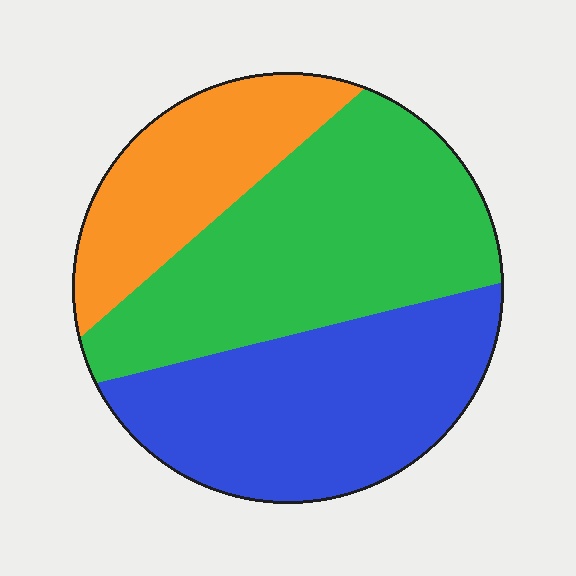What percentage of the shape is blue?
Blue covers around 35% of the shape.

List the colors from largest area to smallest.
From largest to smallest: green, blue, orange.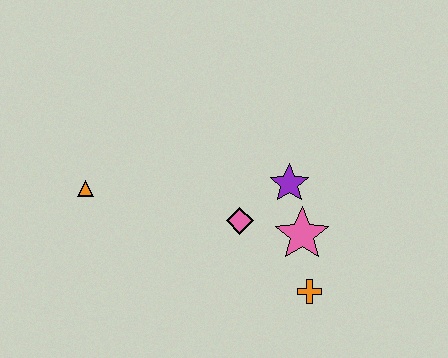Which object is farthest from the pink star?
The orange triangle is farthest from the pink star.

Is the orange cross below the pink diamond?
Yes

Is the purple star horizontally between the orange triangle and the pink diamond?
No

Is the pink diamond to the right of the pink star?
No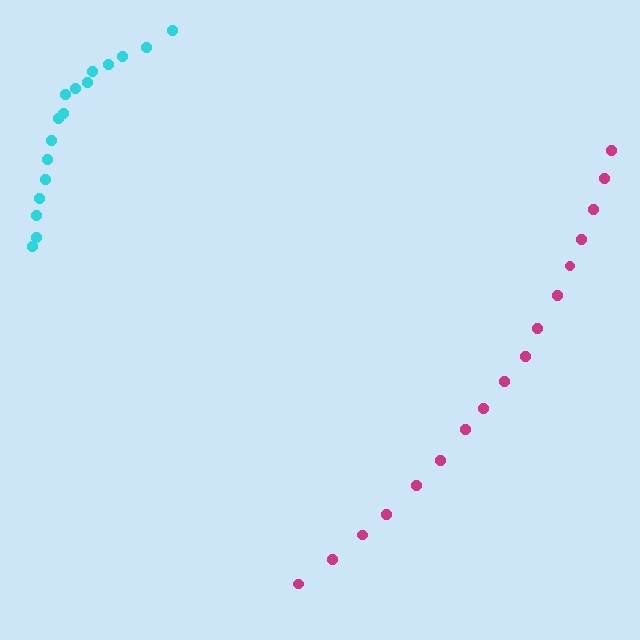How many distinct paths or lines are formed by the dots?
There are 2 distinct paths.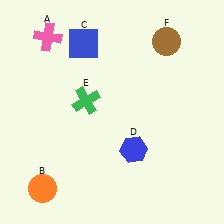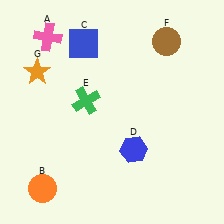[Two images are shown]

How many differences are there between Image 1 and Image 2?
There is 1 difference between the two images.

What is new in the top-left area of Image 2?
An orange star (G) was added in the top-left area of Image 2.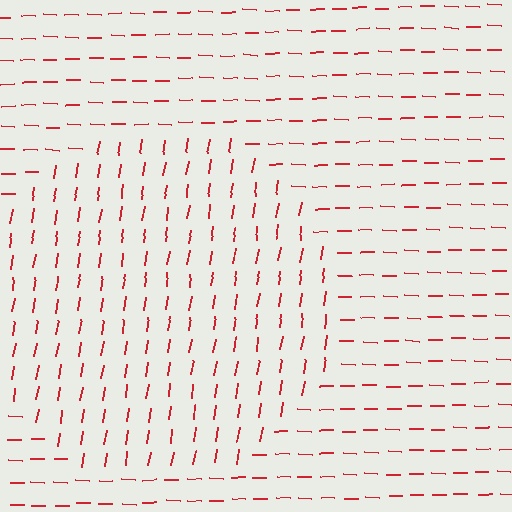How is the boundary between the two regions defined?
The boundary is defined purely by a change in line orientation (approximately 83 degrees difference). All lines are the same color and thickness.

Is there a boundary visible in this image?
Yes, there is a texture boundary formed by a change in line orientation.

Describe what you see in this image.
The image is filled with small red line segments. A circle region in the image has lines oriented differently from the surrounding lines, creating a visible texture boundary.